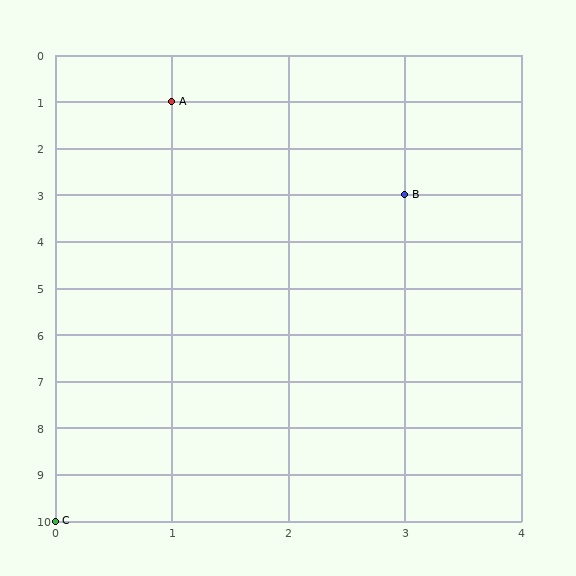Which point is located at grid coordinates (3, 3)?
Point B is at (3, 3).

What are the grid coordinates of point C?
Point C is at grid coordinates (0, 10).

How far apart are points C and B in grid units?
Points C and B are 3 columns and 7 rows apart (about 7.6 grid units diagonally).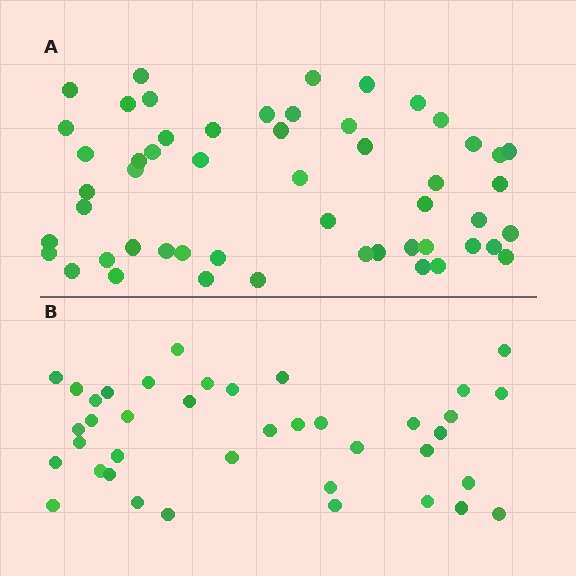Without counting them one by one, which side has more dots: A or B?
Region A (the top region) has more dots.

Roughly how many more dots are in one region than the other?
Region A has approximately 15 more dots than region B.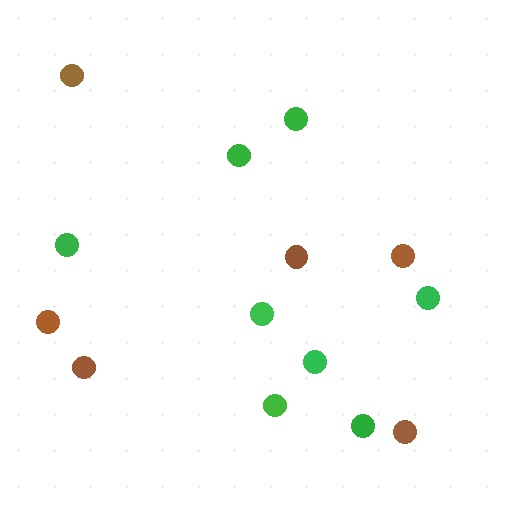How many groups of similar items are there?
There are 2 groups: one group of green circles (8) and one group of brown circles (6).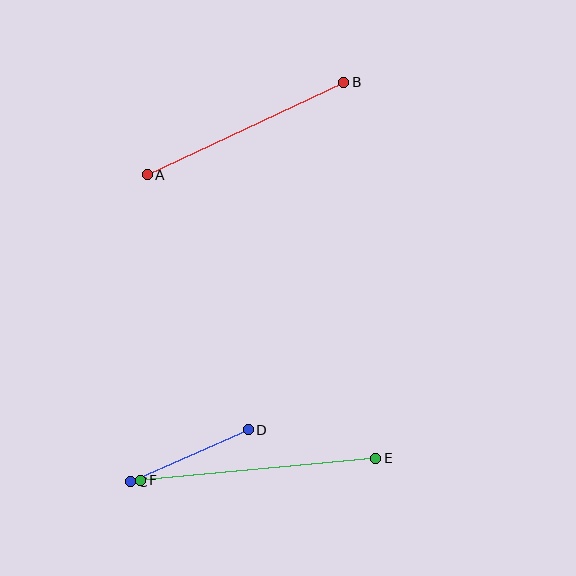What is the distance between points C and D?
The distance is approximately 129 pixels.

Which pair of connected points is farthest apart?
Points E and F are farthest apart.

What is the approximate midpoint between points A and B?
The midpoint is at approximately (245, 128) pixels.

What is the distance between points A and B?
The distance is approximately 217 pixels.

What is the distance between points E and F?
The distance is approximately 236 pixels.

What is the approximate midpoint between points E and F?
The midpoint is at approximately (258, 469) pixels.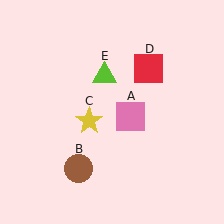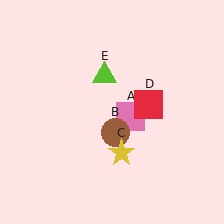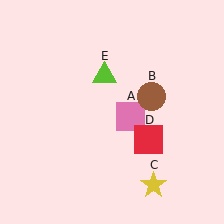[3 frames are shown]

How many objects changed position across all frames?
3 objects changed position: brown circle (object B), yellow star (object C), red square (object D).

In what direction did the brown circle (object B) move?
The brown circle (object B) moved up and to the right.